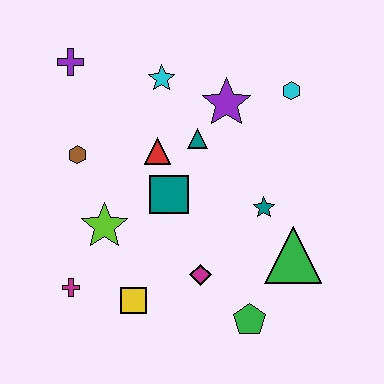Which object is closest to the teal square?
The red triangle is closest to the teal square.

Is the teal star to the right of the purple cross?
Yes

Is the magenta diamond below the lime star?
Yes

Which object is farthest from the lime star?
The cyan hexagon is farthest from the lime star.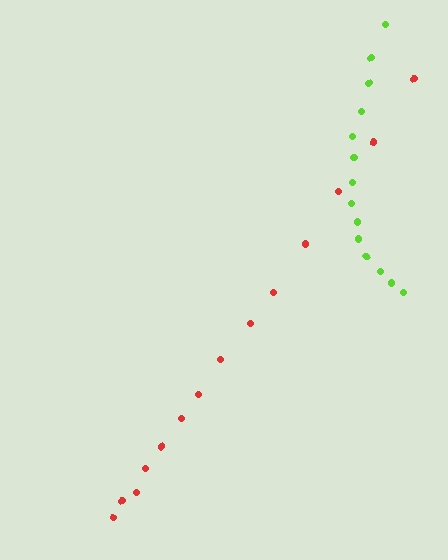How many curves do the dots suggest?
There are 2 distinct paths.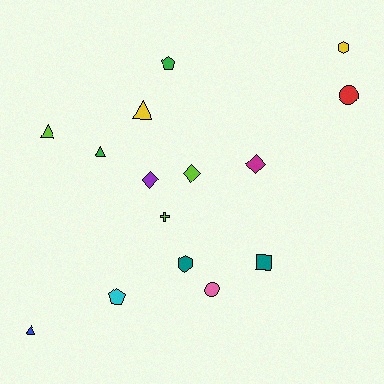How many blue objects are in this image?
There is 1 blue object.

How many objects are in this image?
There are 15 objects.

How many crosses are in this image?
There is 1 cross.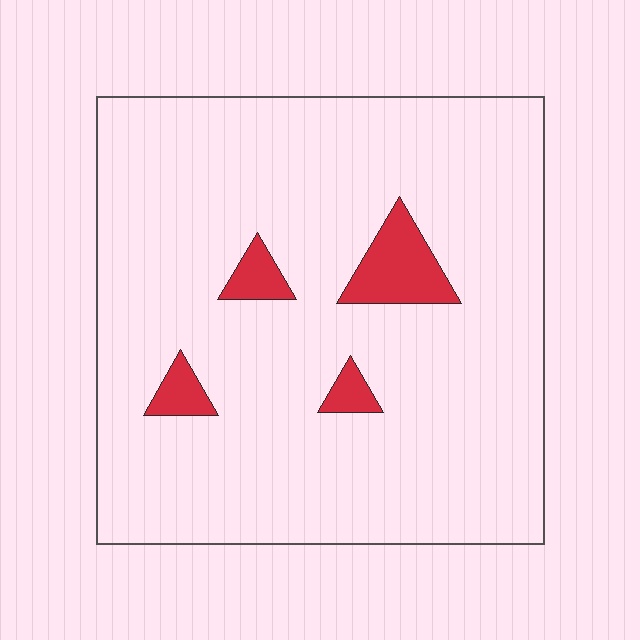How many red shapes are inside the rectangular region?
4.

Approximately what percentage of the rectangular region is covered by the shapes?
Approximately 5%.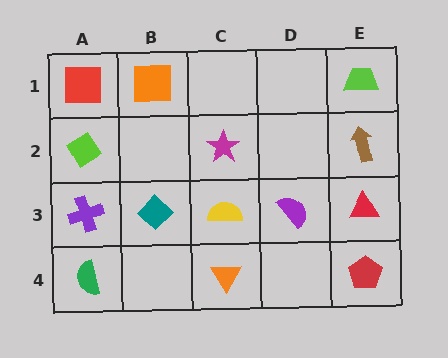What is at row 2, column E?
A brown arrow.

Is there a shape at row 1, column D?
No, that cell is empty.